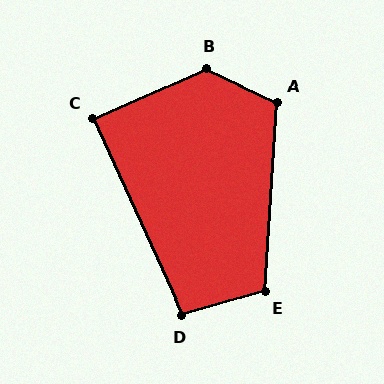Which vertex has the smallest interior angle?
C, at approximately 89 degrees.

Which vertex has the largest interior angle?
B, at approximately 131 degrees.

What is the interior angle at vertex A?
Approximately 111 degrees (obtuse).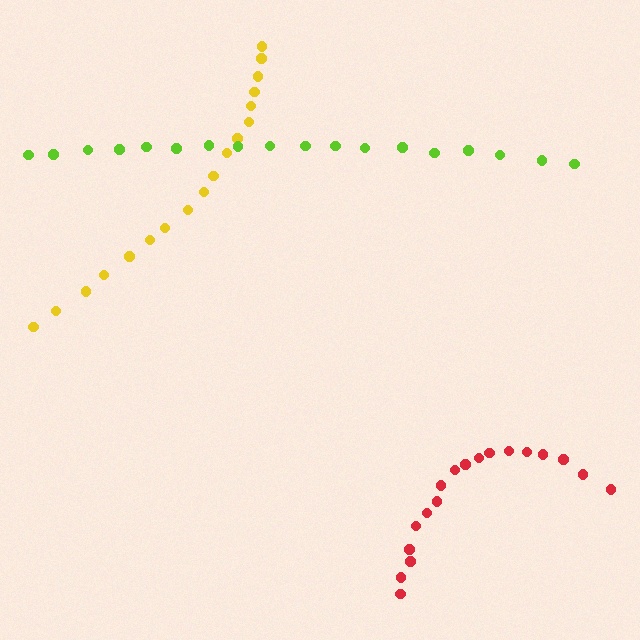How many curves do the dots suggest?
There are 3 distinct paths.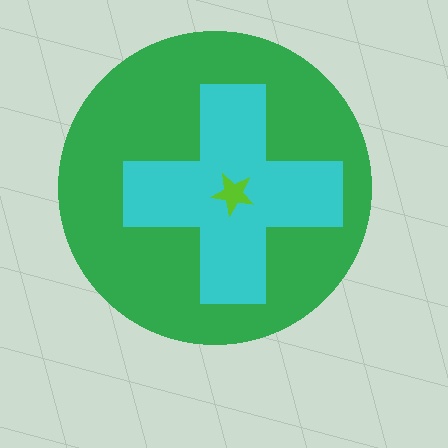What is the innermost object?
The lime star.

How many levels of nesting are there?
3.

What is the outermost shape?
The green circle.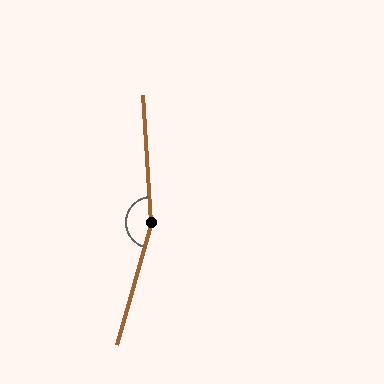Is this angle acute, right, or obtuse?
It is obtuse.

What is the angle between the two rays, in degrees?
Approximately 160 degrees.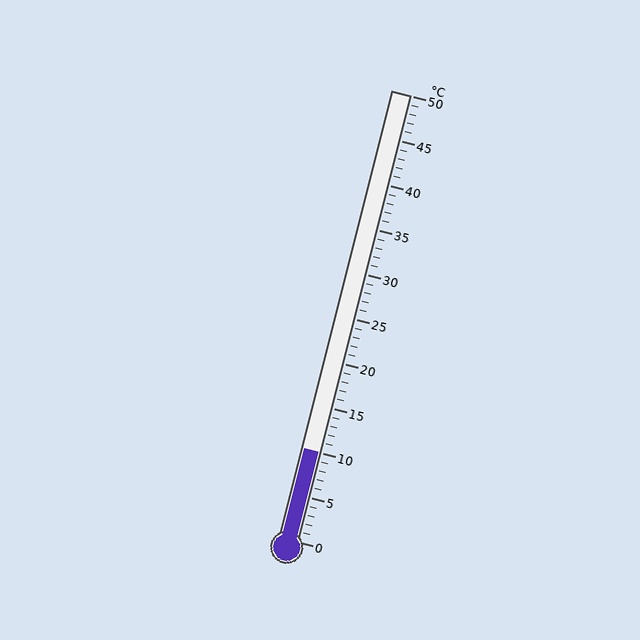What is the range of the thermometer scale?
The thermometer scale ranges from 0°C to 50°C.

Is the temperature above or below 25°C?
The temperature is below 25°C.